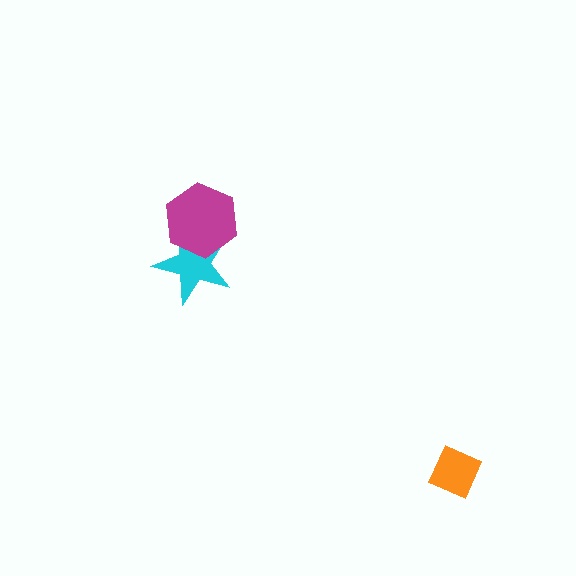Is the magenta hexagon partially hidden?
No, no other shape covers it.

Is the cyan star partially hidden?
Yes, it is partially covered by another shape.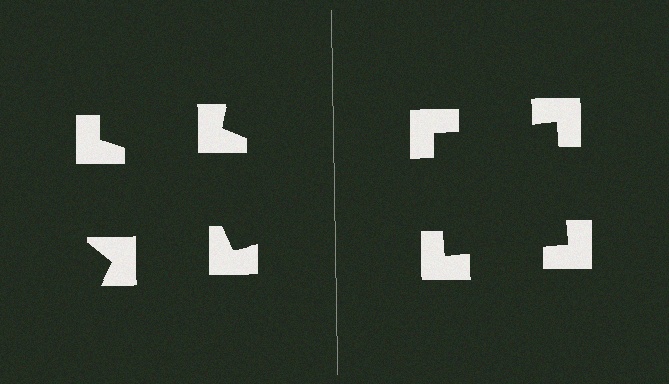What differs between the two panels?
The notched squares are positioned identically on both sides; only the wedge orientations differ. On the right they align to a square; on the left they are misaligned.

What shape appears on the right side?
An illusory square.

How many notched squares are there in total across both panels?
8 — 4 on each side.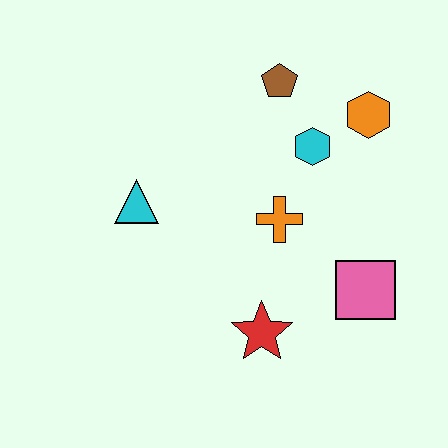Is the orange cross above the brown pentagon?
No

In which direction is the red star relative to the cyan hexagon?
The red star is below the cyan hexagon.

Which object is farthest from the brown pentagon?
The red star is farthest from the brown pentagon.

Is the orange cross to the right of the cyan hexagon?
No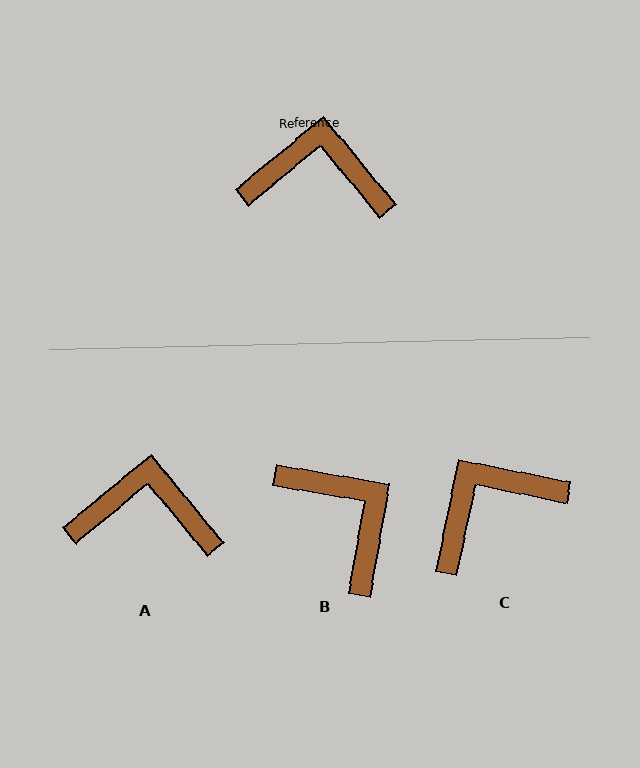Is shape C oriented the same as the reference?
No, it is off by about 38 degrees.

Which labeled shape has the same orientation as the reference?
A.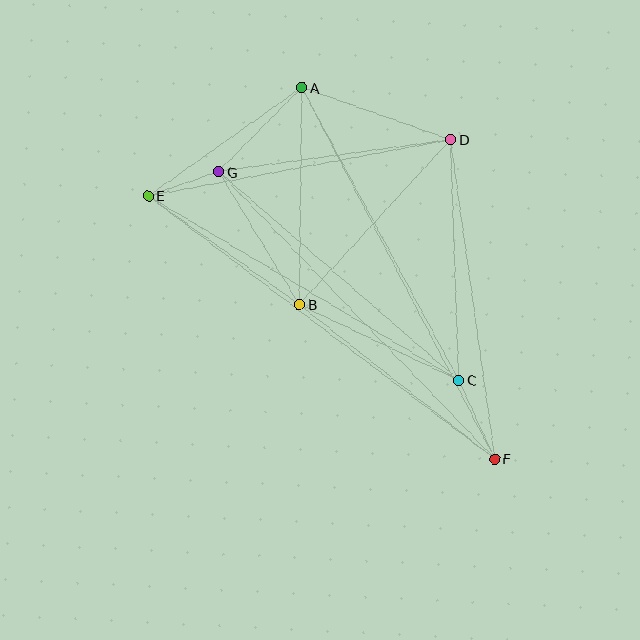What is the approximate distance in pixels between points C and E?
The distance between C and E is approximately 362 pixels.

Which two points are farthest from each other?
Points E and F are farthest from each other.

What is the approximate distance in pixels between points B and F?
The distance between B and F is approximately 249 pixels.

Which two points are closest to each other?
Points E and G are closest to each other.